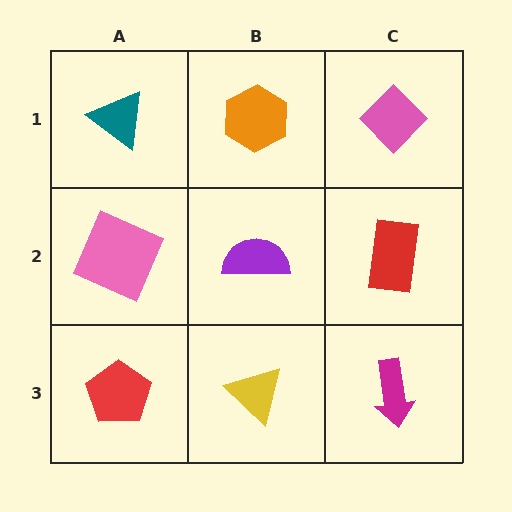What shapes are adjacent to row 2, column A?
A teal triangle (row 1, column A), a red pentagon (row 3, column A), a purple semicircle (row 2, column B).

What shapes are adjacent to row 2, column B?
An orange hexagon (row 1, column B), a yellow triangle (row 3, column B), a pink square (row 2, column A), a red rectangle (row 2, column C).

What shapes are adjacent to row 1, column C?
A red rectangle (row 2, column C), an orange hexagon (row 1, column B).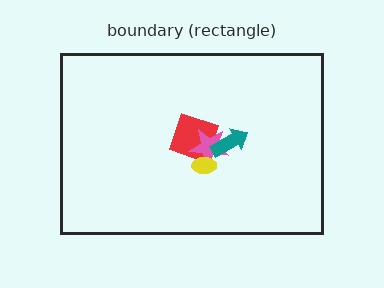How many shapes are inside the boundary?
4 inside, 0 outside.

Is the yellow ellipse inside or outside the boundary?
Inside.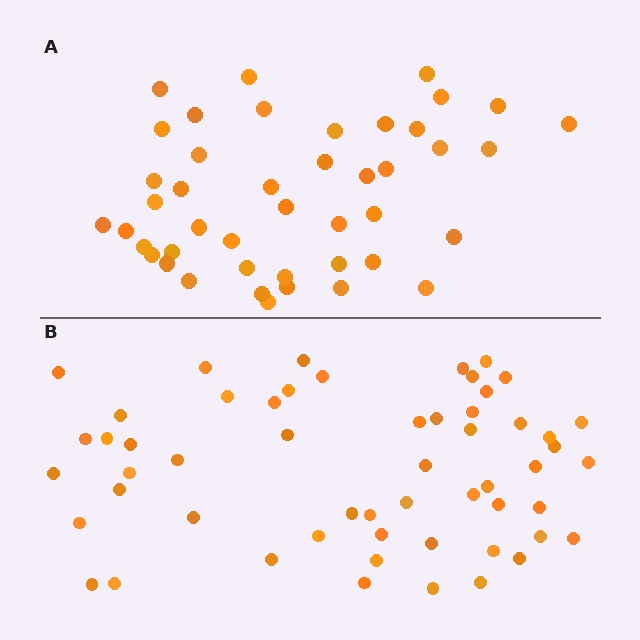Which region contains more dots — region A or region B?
Region B (the bottom region) has more dots.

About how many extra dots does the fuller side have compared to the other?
Region B has roughly 12 or so more dots than region A.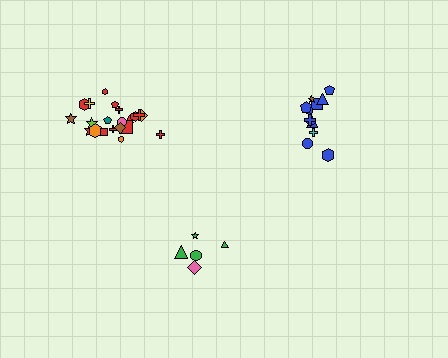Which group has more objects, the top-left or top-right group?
The top-left group.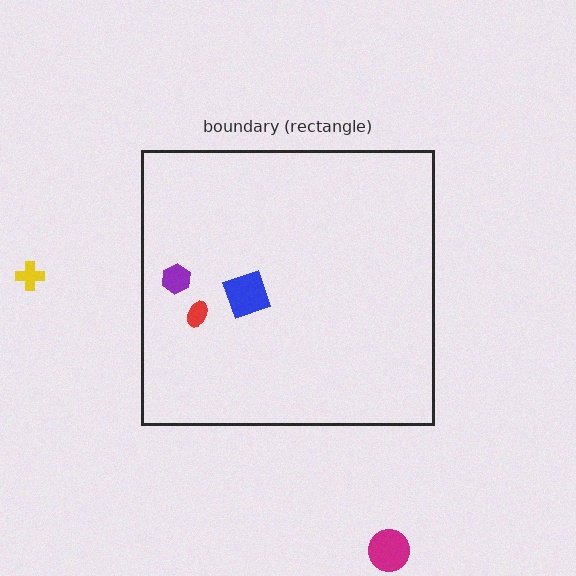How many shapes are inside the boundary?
3 inside, 2 outside.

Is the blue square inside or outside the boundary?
Inside.